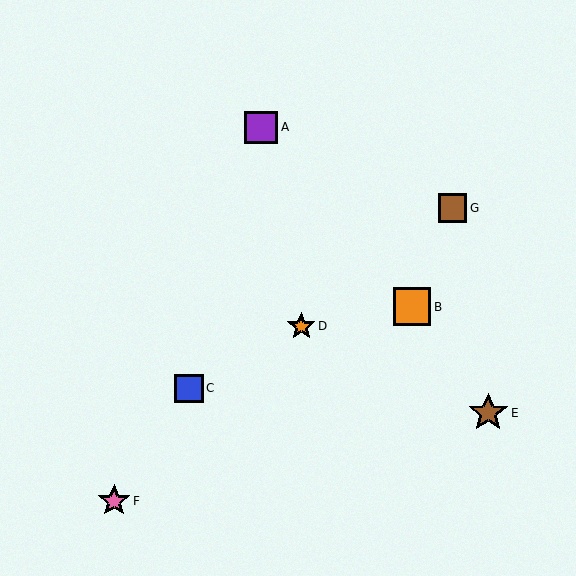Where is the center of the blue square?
The center of the blue square is at (189, 388).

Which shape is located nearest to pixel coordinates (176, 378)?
The blue square (labeled C) at (189, 388) is nearest to that location.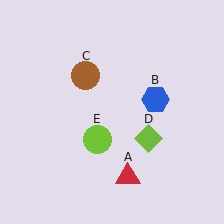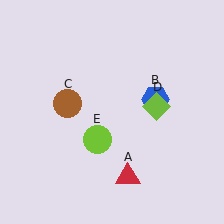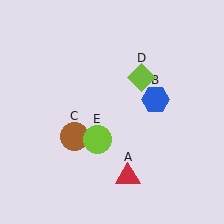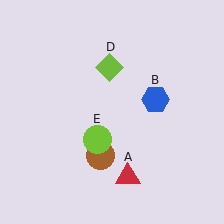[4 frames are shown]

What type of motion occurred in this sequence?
The brown circle (object C), lime diamond (object D) rotated counterclockwise around the center of the scene.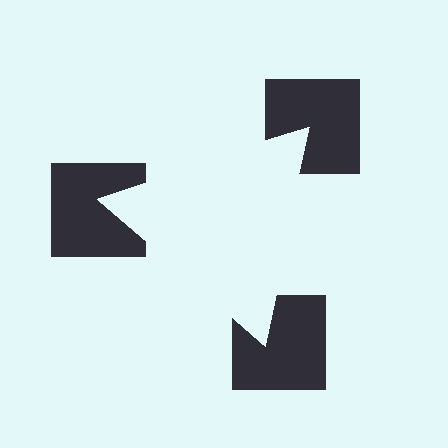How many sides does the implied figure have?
3 sides.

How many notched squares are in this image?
There are 3 — one at each vertex of the illusory triangle.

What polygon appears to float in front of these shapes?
An illusory triangle — its edges are inferred from the aligned wedge cuts in the notched squares, not physically drawn.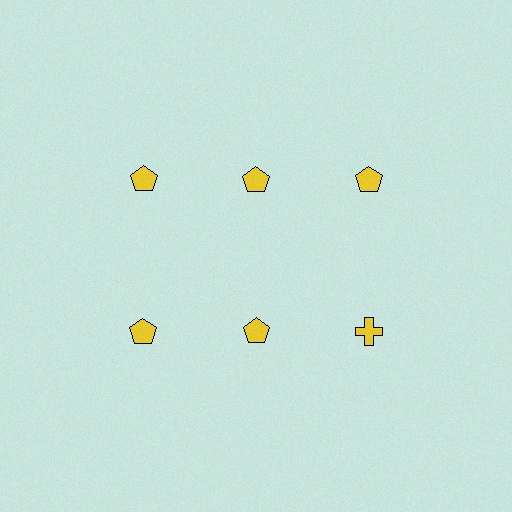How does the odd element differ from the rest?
It has a different shape: cross instead of pentagon.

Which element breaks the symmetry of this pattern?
The yellow cross in the second row, center column breaks the symmetry. All other shapes are yellow pentagons.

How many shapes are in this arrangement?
There are 6 shapes arranged in a grid pattern.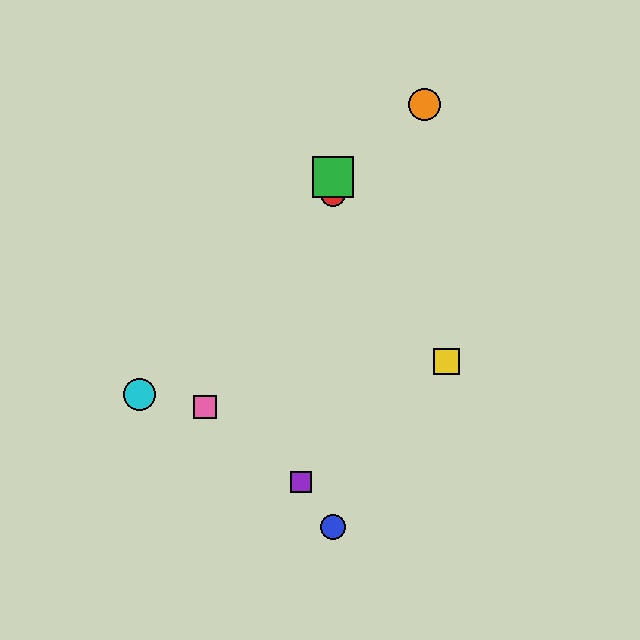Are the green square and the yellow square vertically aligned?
No, the green square is at x≈333 and the yellow square is at x≈446.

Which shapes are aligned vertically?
The red circle, the blue circle, the green square are aligned vertically.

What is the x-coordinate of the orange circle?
The orange circle is at x≈425.